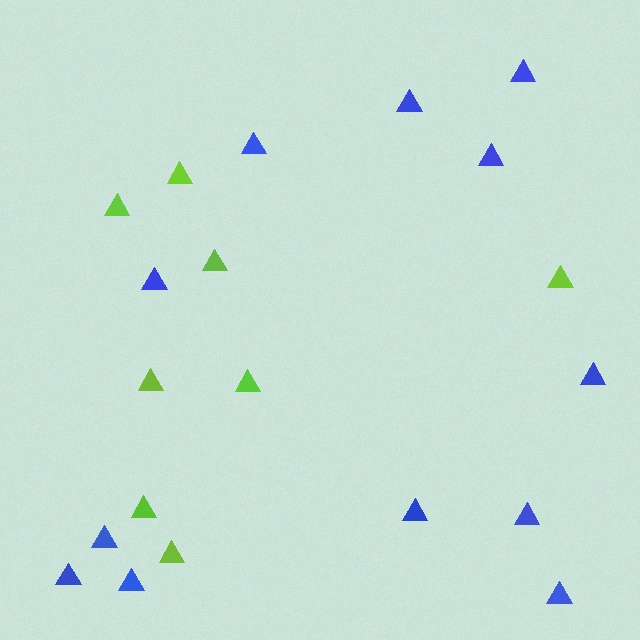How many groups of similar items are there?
There are 2 groups: one group of blue triangles (12) and one group of lime triangles (8).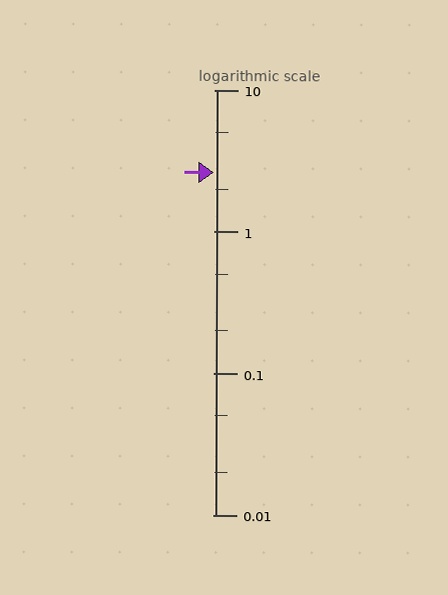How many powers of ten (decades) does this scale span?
The scale spans 3 decades, from 0.01 to 10.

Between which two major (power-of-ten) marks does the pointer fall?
The pointer is between 1 and 10.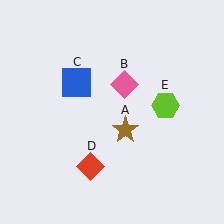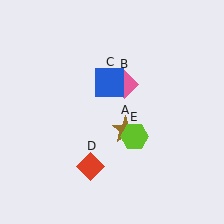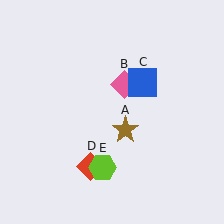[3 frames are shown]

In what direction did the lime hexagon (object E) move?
The lime hexagon (object E) moved down and to the left.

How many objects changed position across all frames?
2 objects changed position: blue square (object C), lime hexagon (object E).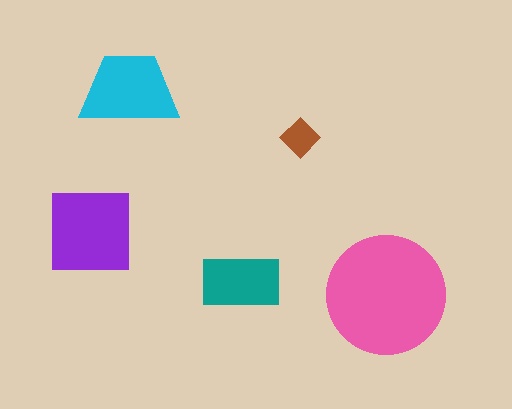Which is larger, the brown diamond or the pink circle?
The pink circle.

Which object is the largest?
The pink circle.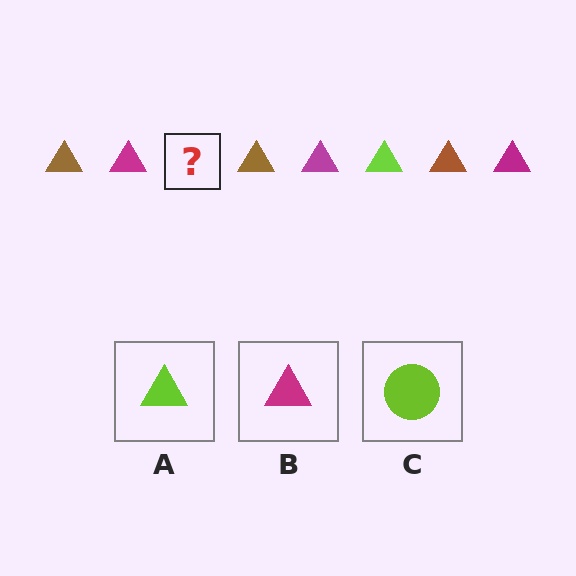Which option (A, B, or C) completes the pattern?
A.